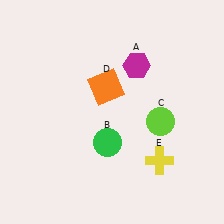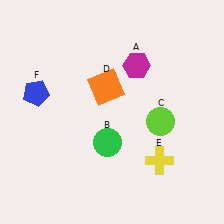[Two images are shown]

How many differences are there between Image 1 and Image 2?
There is 1 difference between the two images.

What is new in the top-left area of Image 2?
A blue pentagon (F) was added in the top-left area of Image 2.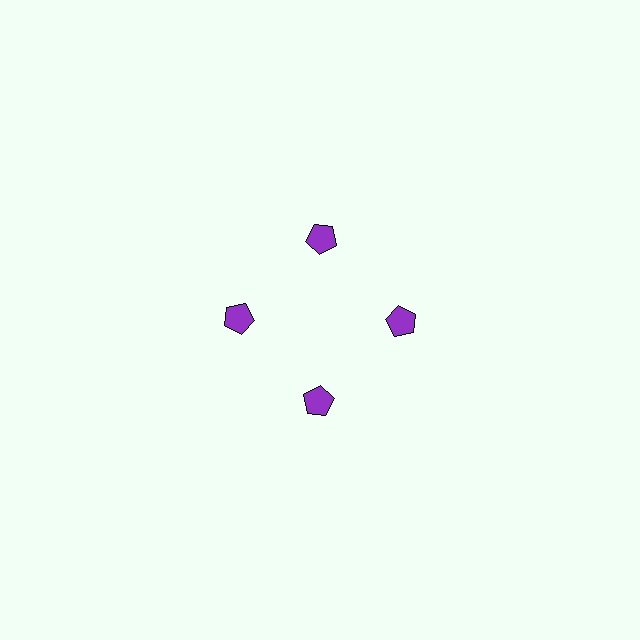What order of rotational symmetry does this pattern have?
This pattern has 4-fold rotational symmetry.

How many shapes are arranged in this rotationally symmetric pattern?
There are 4 shapes, arranged in 4 groups of 1.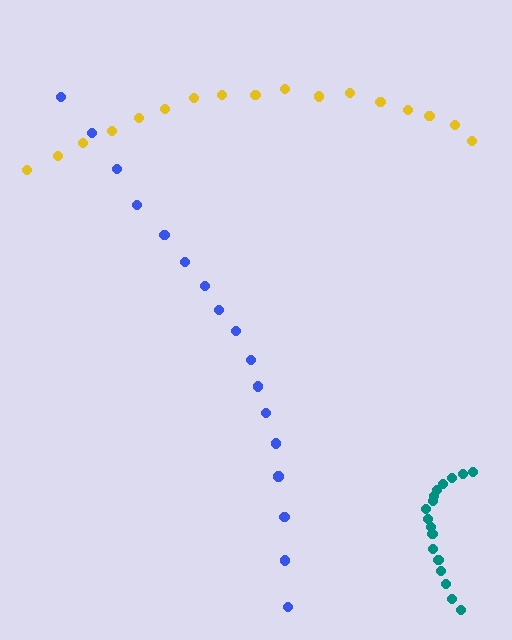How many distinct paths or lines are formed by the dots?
There are 3 distinct paths.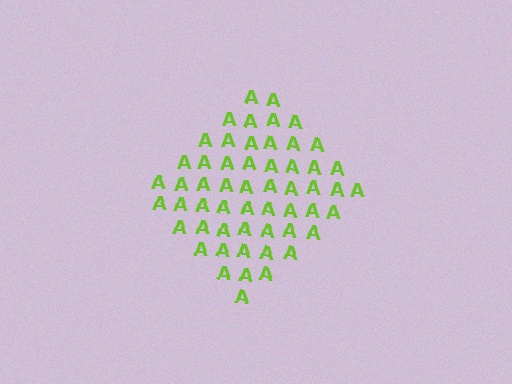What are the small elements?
The small elements are letter A's.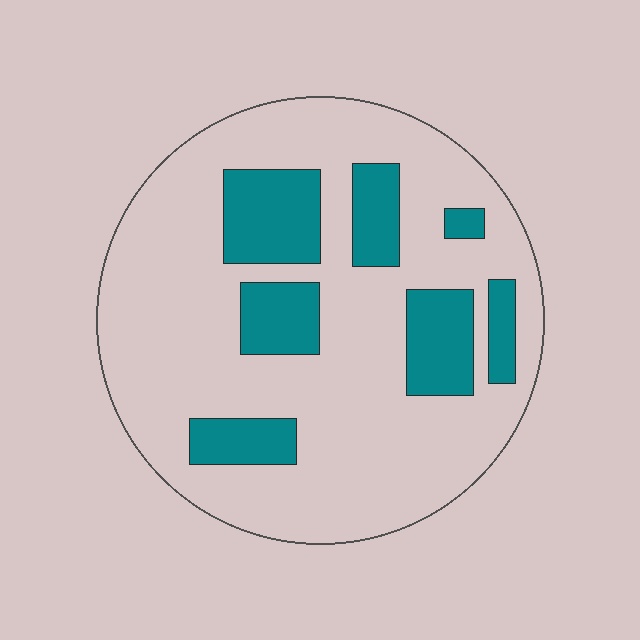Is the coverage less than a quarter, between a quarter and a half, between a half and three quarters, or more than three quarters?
Less than a quarter.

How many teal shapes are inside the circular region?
7.